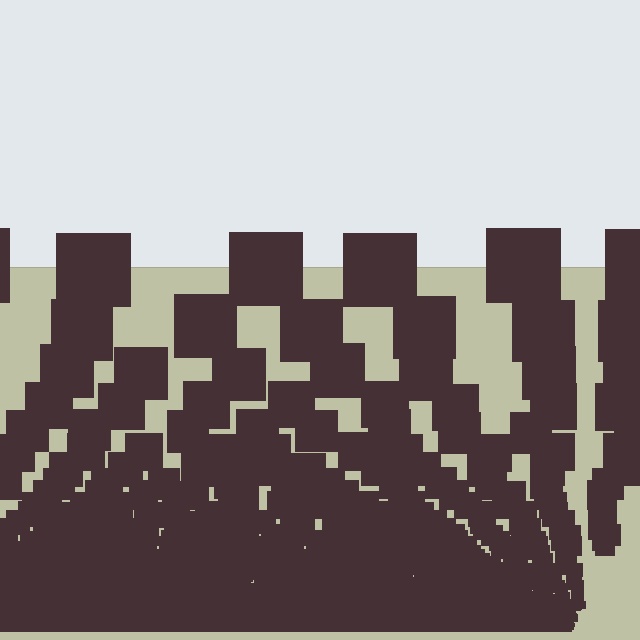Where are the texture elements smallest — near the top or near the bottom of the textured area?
Near the bottom.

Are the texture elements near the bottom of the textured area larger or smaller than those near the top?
Smaller. The gradient is inverted — elements near the bottom are smaller and denser.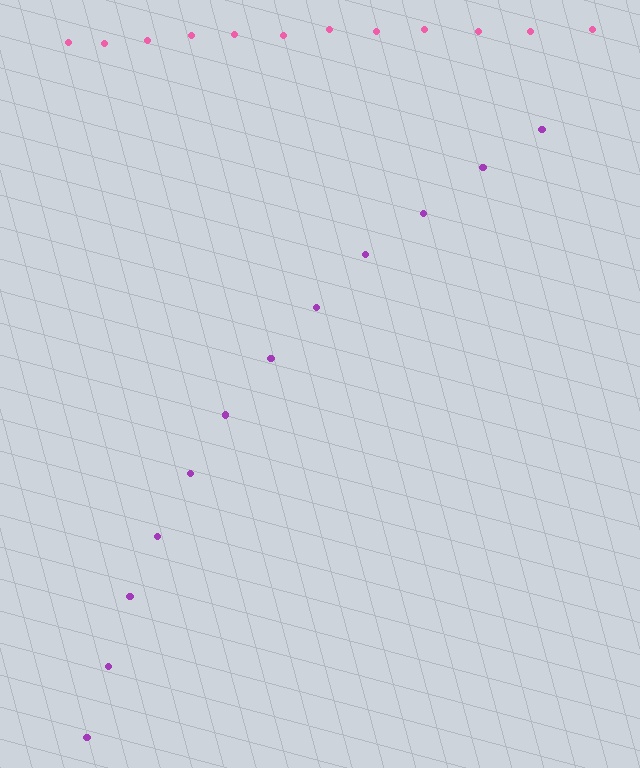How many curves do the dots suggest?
There are 2 distinct paths.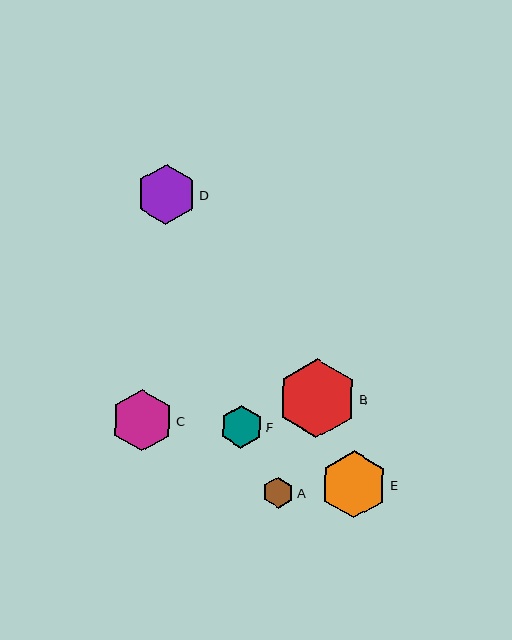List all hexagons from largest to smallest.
From largest to smallest: B, E, C, D, F, A.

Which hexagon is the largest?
Hexagon B is the largest with a size of approximately 79 pixels.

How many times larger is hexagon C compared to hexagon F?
Hexagon C is approximately 1.5 times the size of hexagon F.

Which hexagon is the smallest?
Hexagon A is the smallest with a size of approximately 31 pixels.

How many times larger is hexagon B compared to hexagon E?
Hexagon B is approximately 1.2 times the size of hexagon E.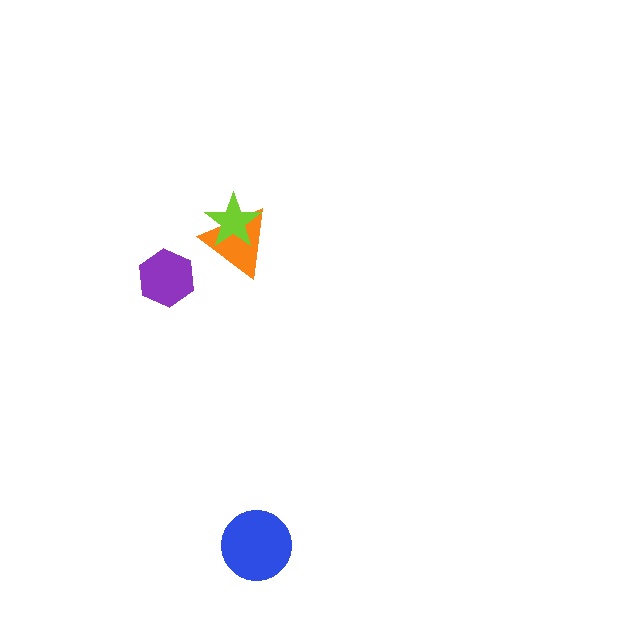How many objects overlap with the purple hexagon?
0 objects overlap with the purple hexagon.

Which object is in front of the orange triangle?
The lime star is in front of the orange triangle.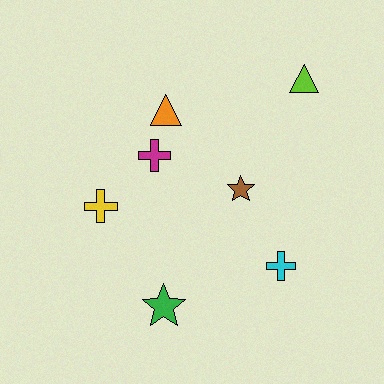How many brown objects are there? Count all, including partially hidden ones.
There is 1 brown object.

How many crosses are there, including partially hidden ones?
There are 3 crosses.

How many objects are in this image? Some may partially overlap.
There are 7 objects.